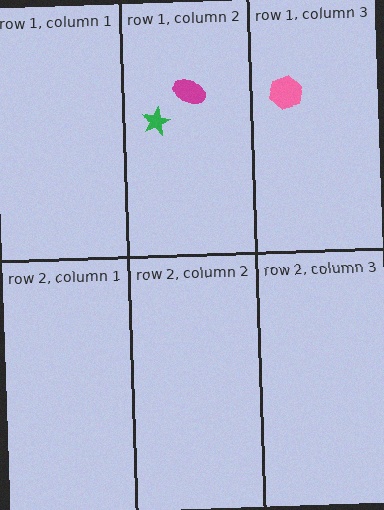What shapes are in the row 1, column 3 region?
The pink hexagon.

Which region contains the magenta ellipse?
The row 1, column 2 region.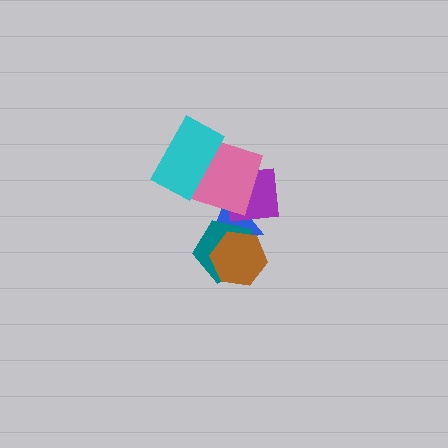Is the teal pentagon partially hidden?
Yes, it is partially covered by another shape.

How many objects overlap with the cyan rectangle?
1 object overlaps with the cyan rectangle.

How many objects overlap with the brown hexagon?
2 objects overlap with the brown hexagon.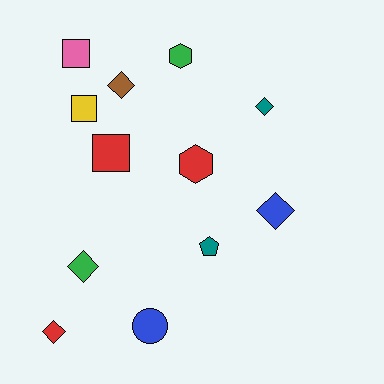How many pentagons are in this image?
There is 1 pentagon.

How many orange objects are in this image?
There are no orange objects.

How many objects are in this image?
There are 12 objects.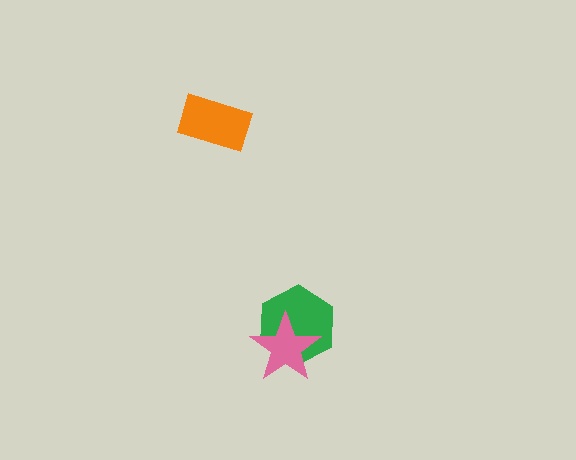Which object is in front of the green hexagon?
The pink star is in front of the green hexagon.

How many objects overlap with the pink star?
1 object overlaps with the pink star.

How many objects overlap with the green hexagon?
1 object overlaps with the green hexagon.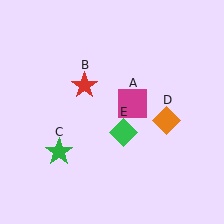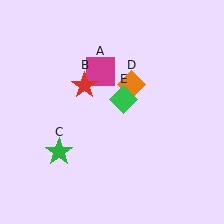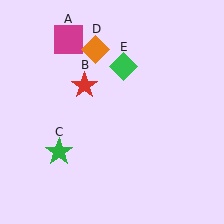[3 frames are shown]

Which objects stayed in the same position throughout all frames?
Red star (object B) and green star (object C) remained stationary.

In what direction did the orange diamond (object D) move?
The orange diamond (object D) moved up and to the left.